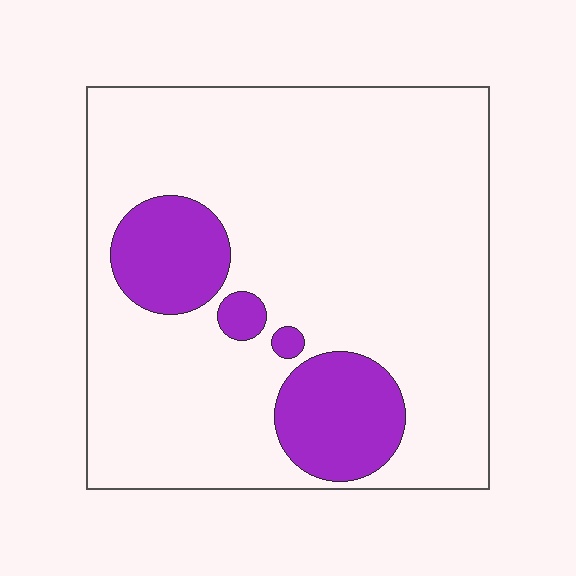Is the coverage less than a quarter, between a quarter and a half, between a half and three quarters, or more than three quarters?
Less than a quarter.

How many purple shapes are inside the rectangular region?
4.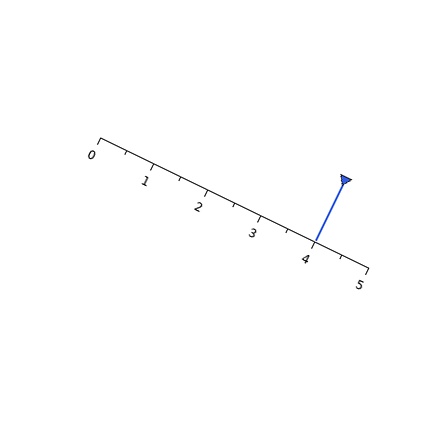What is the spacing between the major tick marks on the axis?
The major ticks are spaced 1 apart.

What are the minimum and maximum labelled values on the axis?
The axis runs from 0 to 5.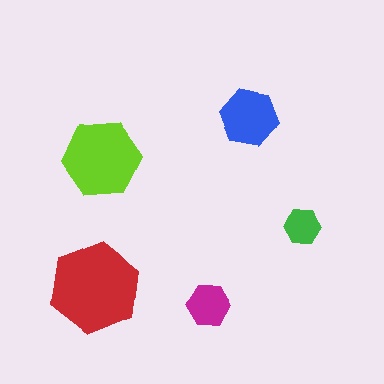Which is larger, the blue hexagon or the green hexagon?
The blue one.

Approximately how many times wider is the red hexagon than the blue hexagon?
About 1.5 times wider.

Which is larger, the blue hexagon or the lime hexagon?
The lime one.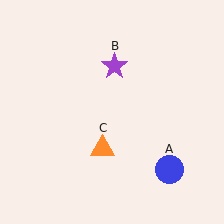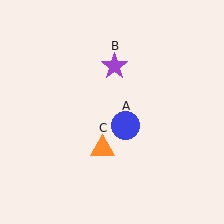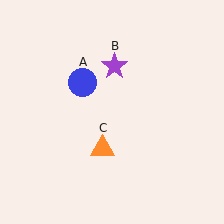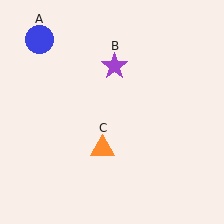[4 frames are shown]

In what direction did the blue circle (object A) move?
The blue circle (object A) moved up and to the left.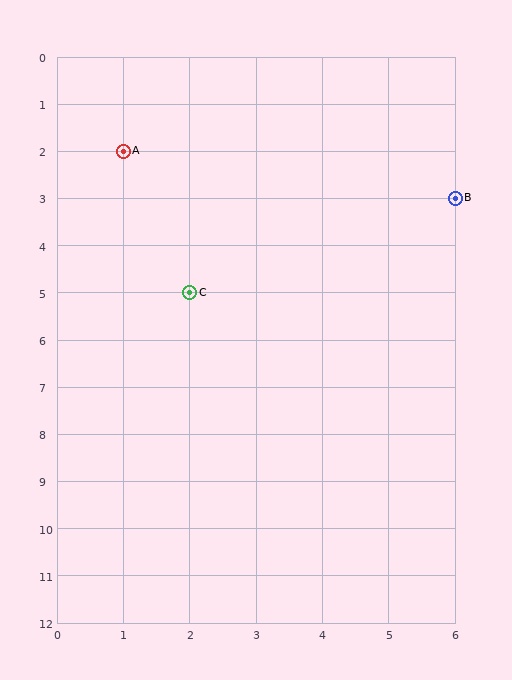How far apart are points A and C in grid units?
Points A and C are 1 column and 3 rows apart (about 3.2 grid units diagonally).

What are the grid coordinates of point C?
Point C is at grid coordinates (2, 5).